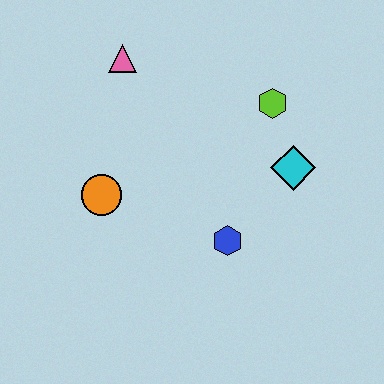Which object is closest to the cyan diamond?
The lime hexagon is closest to the cyan diamond.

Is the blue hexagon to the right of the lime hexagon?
No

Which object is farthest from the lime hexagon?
The orange circle is farthest from the lime hexagon.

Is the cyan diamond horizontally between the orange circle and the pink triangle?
No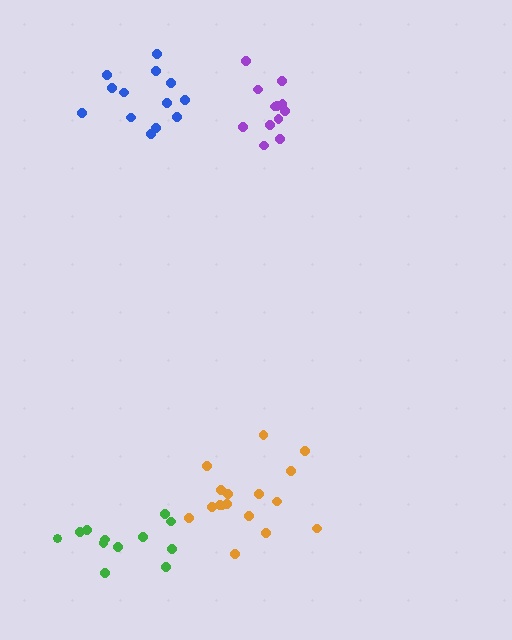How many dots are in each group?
Group 1: 12 dots, Group 2: 13 dots, Group 3: 12 dots, Group 4: 17 dots (54 total).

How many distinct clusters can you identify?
There are 4 distinct clusters.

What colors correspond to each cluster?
The clusters are colored: purple, blue, green, orange.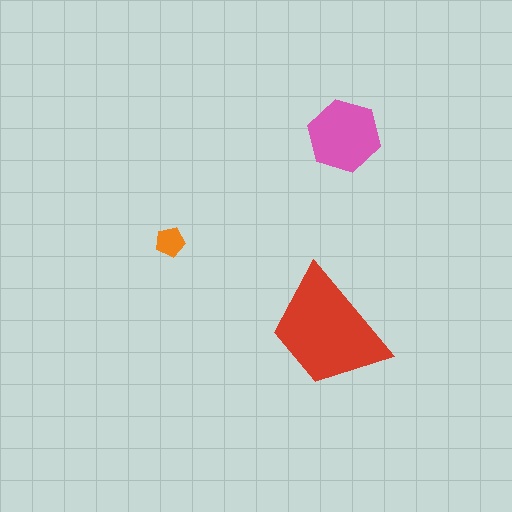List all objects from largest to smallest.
The red trapezoid, the pink hexagon, the orange pentagon.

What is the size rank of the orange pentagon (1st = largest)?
3rd.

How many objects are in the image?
There are 3 objects in the image.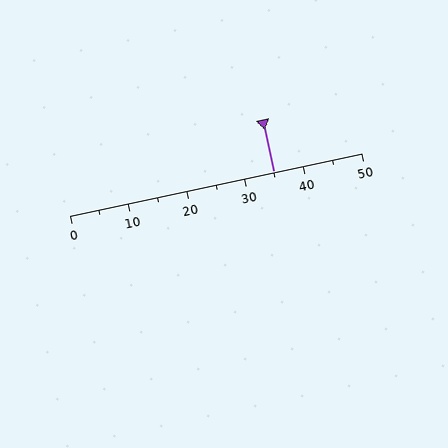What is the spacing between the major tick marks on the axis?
The major ticks are spaced 10 apart.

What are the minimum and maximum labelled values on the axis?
The axis runs from 0 to 50.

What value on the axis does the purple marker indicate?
The marker indicates approximately 35.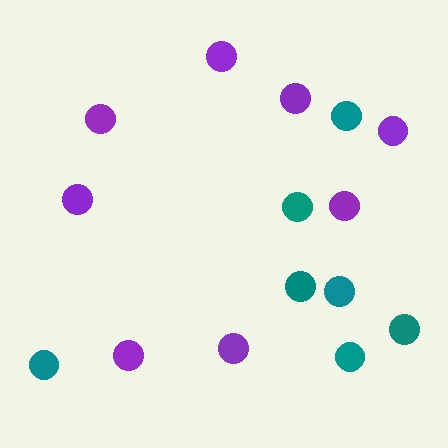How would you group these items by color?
There are 2 groups: one group of purple circles (8) and one group of teal circles (7).